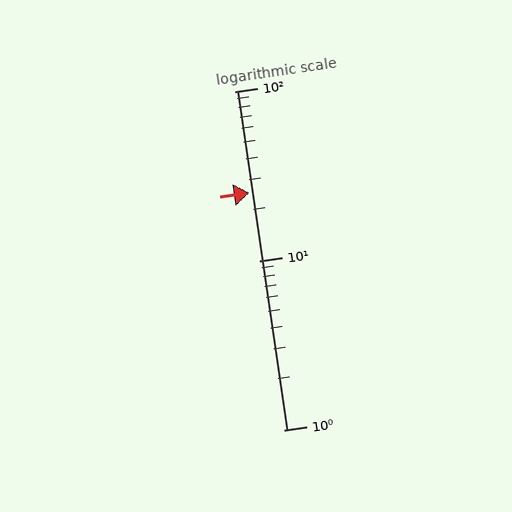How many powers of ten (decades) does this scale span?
The scale spans 2 decades, from 1 to 100.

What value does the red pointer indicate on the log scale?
The pointer indicates approximately 25.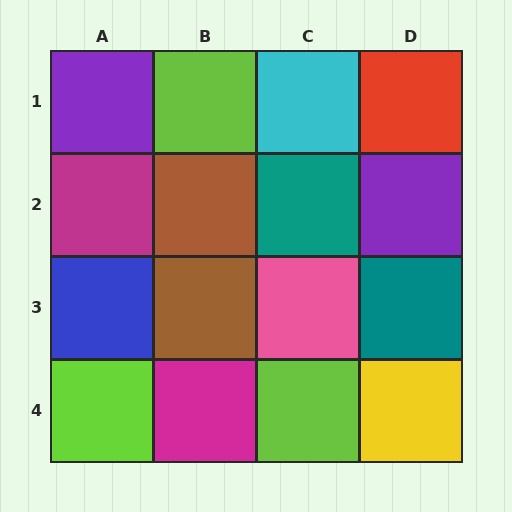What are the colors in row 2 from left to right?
Magenta, brown, teal, purple.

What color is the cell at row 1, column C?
Cyan.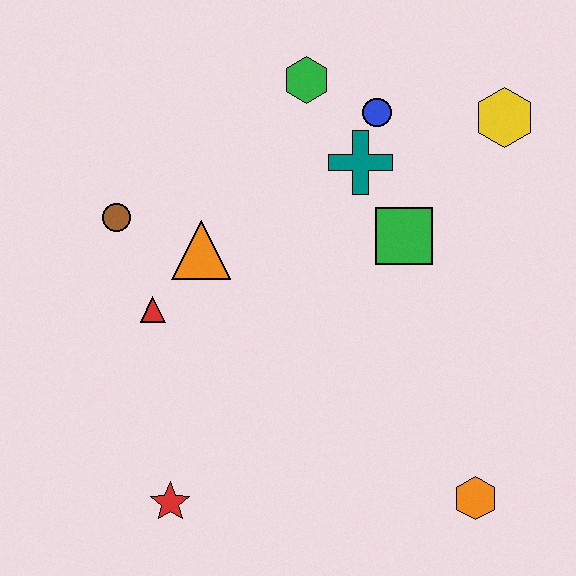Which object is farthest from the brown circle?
The orange hexagon is farthest from the brown circle.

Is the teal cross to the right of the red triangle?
Yes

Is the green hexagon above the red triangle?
Yes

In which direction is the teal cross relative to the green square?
The teal cross is above the green square.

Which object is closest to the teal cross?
The blue circle is closest to the teal cross.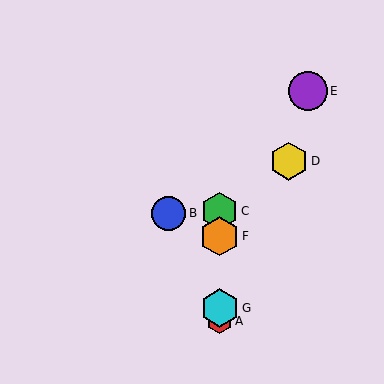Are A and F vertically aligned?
Yes, both are at x≈220.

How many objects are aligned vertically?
4 objects (A, C, F, G) are aligned vertically.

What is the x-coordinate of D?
Object D is at x≈289.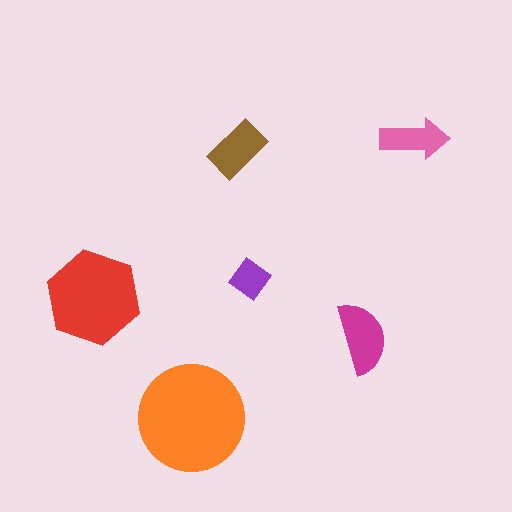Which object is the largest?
The orange circle.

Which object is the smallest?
The purple diamond.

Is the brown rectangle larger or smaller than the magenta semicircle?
Smaller.